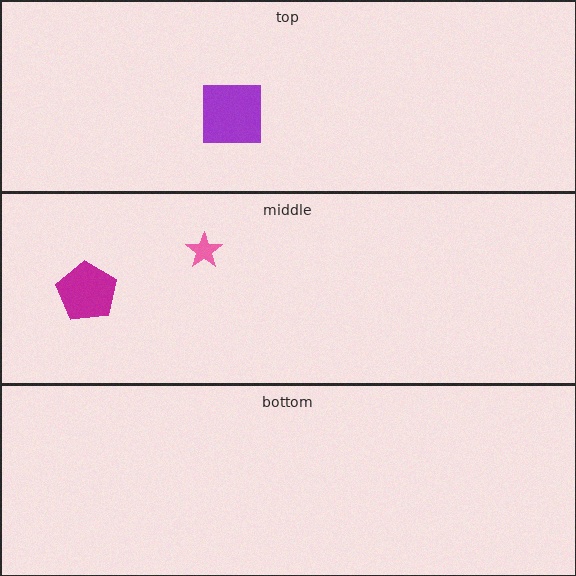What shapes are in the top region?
The purple square.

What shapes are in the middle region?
The magenta pentagon, the pink star.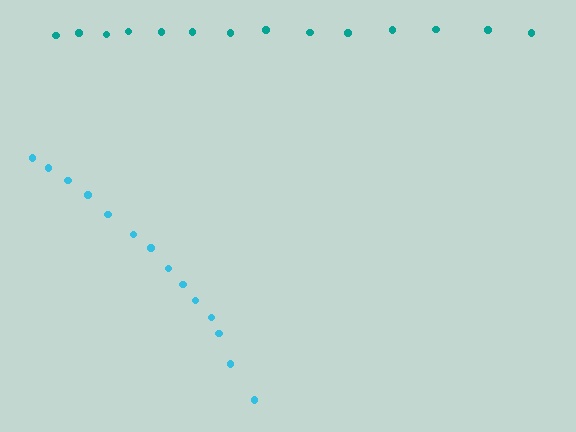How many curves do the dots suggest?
There are 2 distinct paths.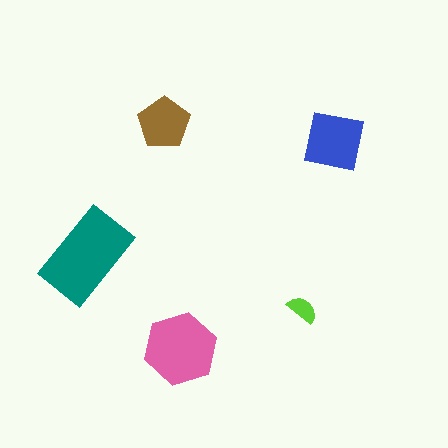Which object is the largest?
The teal rectangle.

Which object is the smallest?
The lime semicircle.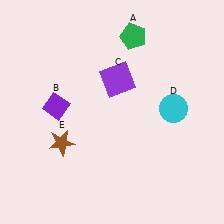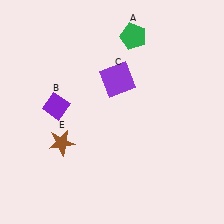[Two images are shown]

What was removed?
The cyan circle (D) was removed in Image 2.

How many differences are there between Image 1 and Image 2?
There is 1 difference between the two images.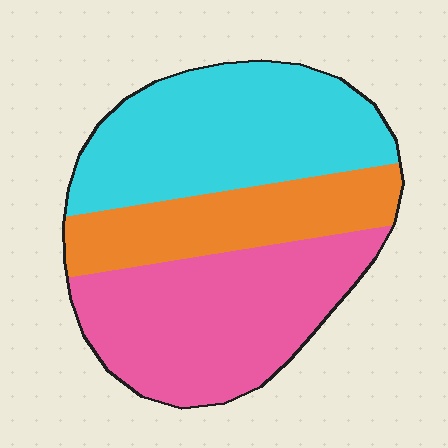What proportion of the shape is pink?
Pink takes up about three eighths (3/8) of the shape.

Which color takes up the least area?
Orange, at roughly 25%.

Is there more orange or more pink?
Pink.